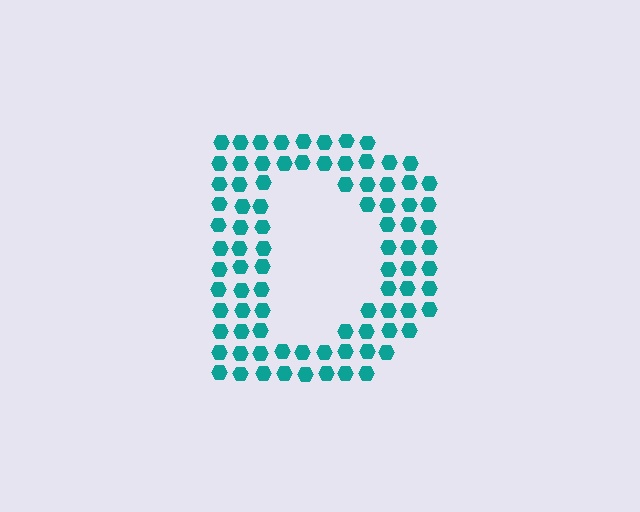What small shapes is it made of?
It is made of small hexagons.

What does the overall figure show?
The overall figure shows the letter D.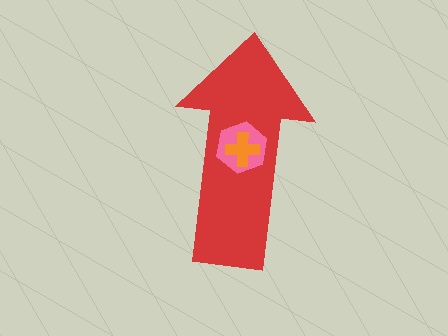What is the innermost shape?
The orange cross.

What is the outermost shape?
The red arrow.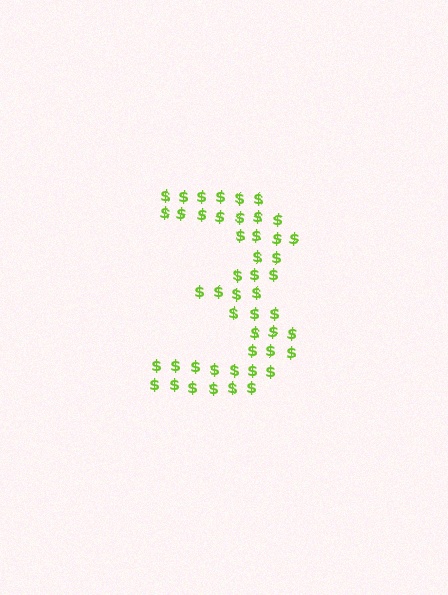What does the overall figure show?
The overall figure shows the digit 3.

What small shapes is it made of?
It is made of small dollar signs.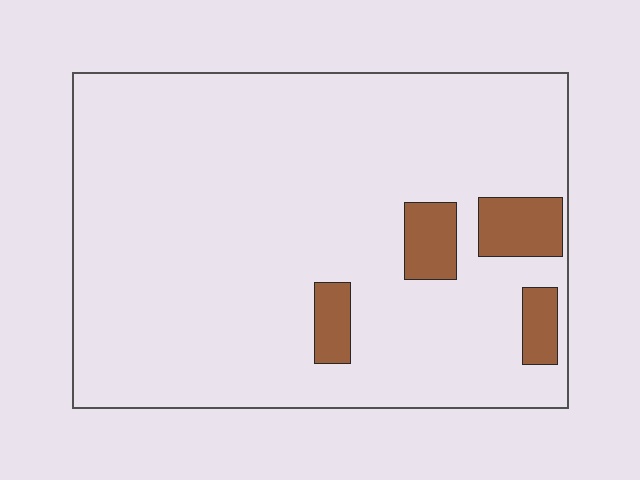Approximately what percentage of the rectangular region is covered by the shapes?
Approximately 10%.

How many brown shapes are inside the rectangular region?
4.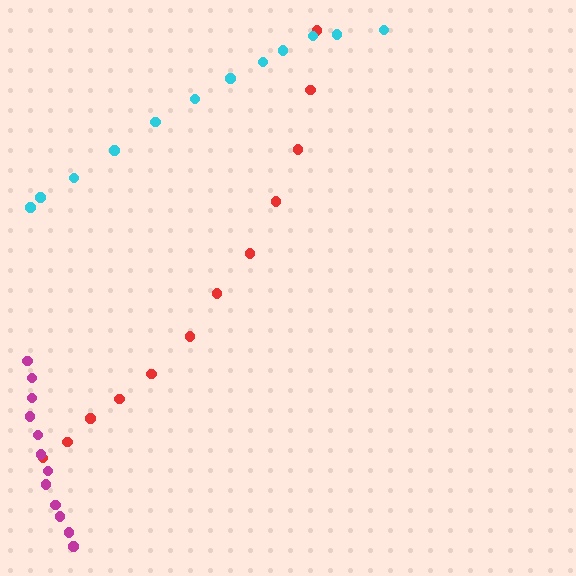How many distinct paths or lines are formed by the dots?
There are 3 distinct paths.